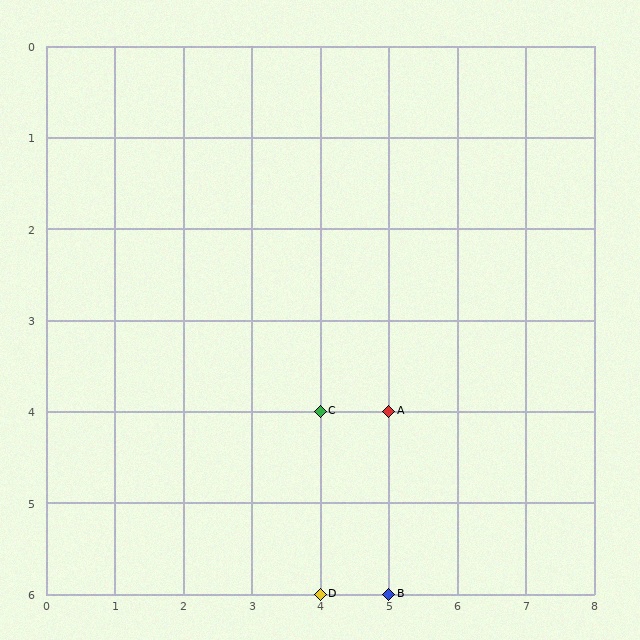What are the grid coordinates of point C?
Point C is at grid coordinates (4, 4).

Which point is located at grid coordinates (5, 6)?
Point B is at (5, 6).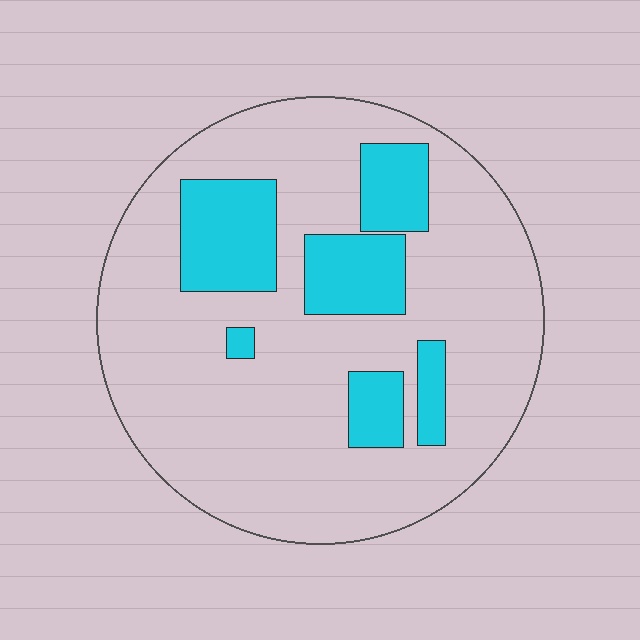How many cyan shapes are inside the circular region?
6.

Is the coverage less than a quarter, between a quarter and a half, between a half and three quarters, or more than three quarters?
Less than a quarter.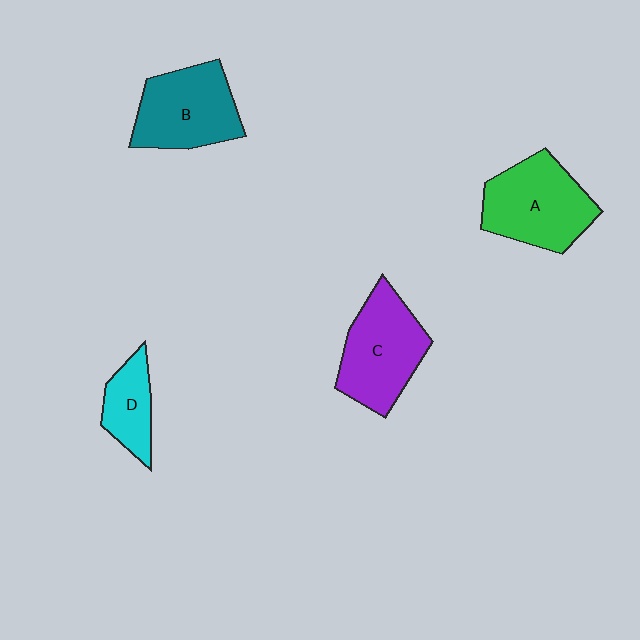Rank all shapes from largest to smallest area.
From largest to smallest: A (green), C (purple), B (teal), D (cyan).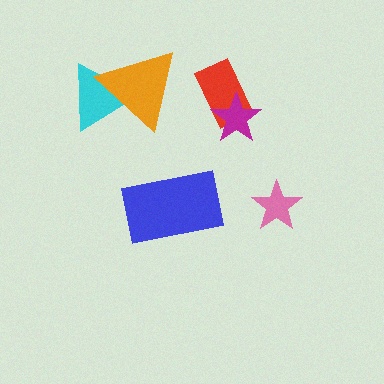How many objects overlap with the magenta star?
1 object overlaps with the magenta star.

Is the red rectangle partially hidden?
Yes, it is partially covered by another shape.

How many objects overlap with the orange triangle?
1 object overlaps with the orange triangle.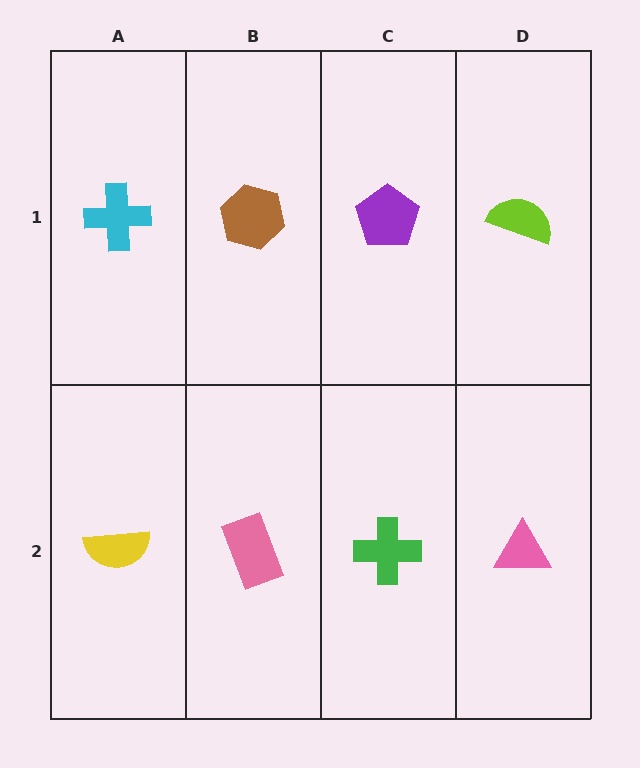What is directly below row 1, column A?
A yellow semicircle.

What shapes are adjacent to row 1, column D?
A pink triangle (row 2, column D), a purple pentagon (row 1, column C).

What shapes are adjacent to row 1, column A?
A yellow semicircle (row 2, column A), a brown hexagon (row 1, column B).